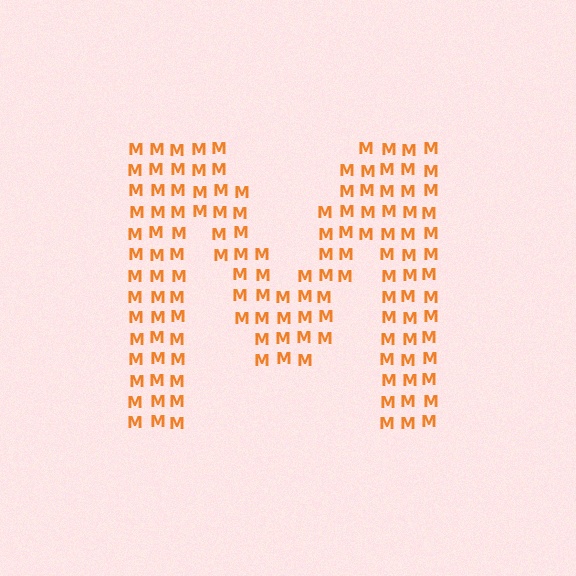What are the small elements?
The small elements are letter M's.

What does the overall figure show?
The overall figure shows the letter M.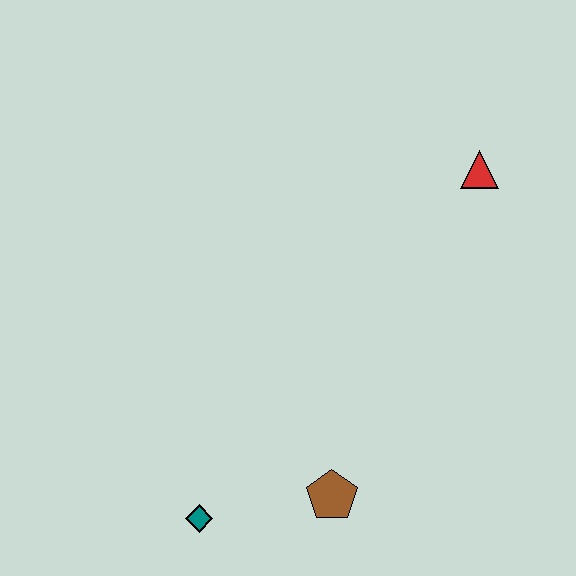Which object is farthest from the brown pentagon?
The red triangle is farthest from the brown pentagon.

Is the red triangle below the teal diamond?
No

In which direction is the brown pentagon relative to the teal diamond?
The brown pentagon is to the right of the teal diamond.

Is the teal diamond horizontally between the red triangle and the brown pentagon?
No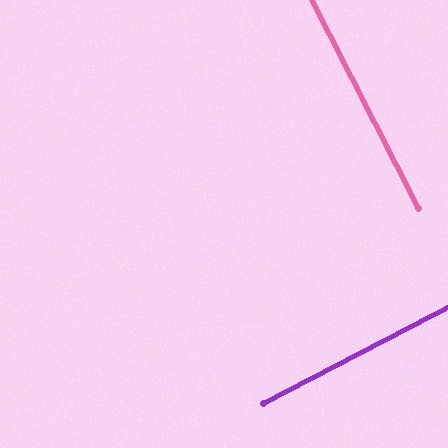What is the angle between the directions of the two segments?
Approximately 90 degrees.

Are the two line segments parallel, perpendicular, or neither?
Perpendicular — they meet at approximately 90°.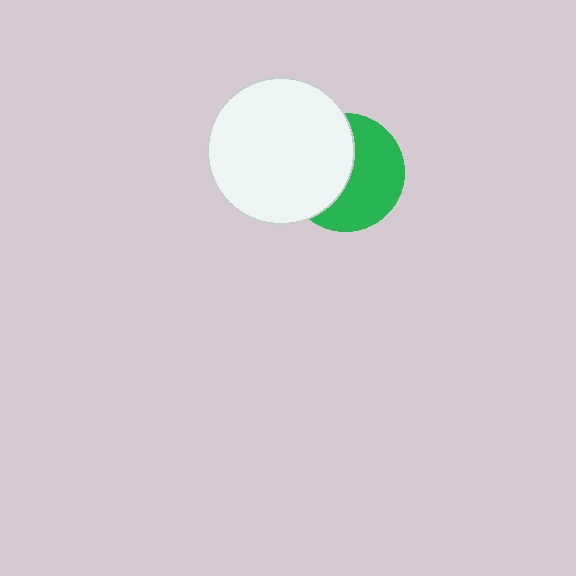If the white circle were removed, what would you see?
You would see the complete green circle.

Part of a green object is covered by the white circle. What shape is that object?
It is a circle.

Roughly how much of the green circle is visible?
About half of it is visible (roughly 53%).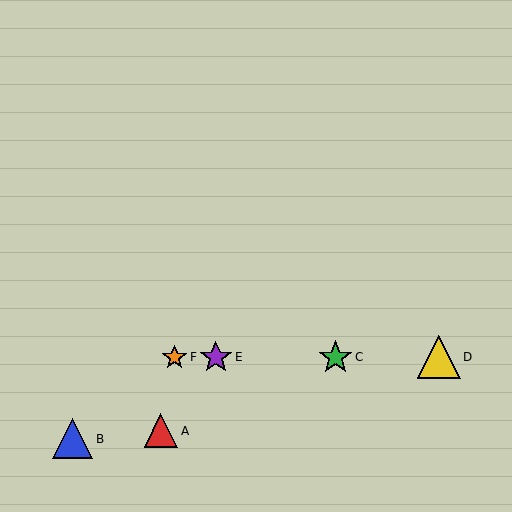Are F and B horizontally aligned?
No, F is at y≈357 and B is at y≈439.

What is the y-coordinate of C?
Object C is at y≈357.